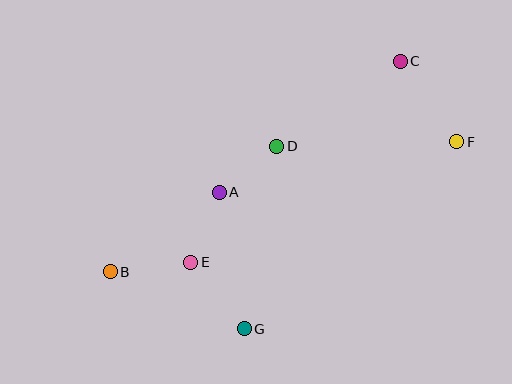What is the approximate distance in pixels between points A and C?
The distance between A and C is approximately 224 pixels.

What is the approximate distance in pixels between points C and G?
The distance between C and G is approximately 310 pixels.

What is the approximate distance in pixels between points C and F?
The distance between C and F is approximately 98 pixels.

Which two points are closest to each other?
Points A and D are closest to each other.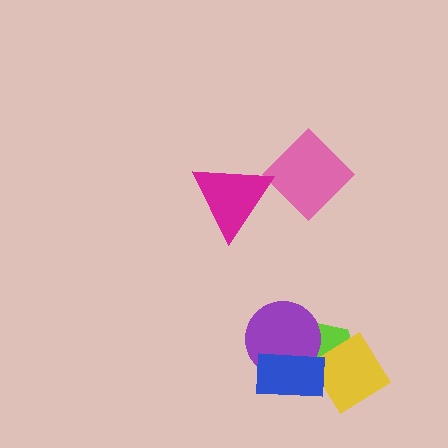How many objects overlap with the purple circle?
2 objects overlap with the purple circle.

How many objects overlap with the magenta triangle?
1 object overlaps with the magenta triangle.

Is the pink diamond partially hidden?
Yes, it is partially covered by another shape.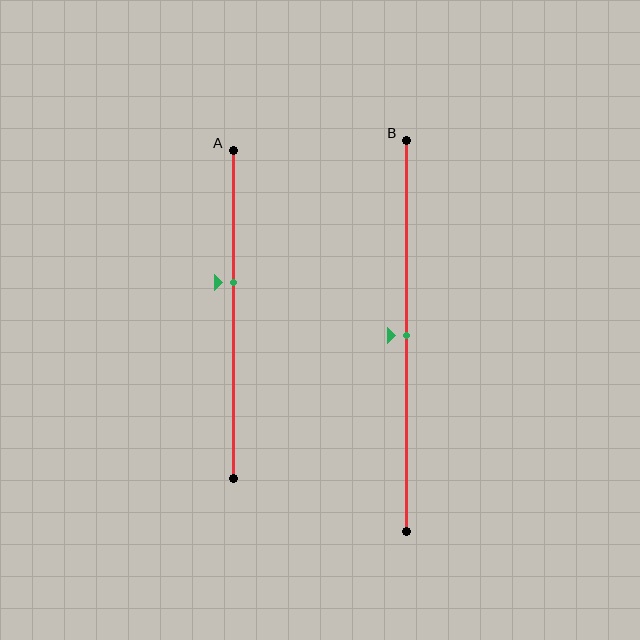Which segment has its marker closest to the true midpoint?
Segment B has its marker closest to the true midpoint.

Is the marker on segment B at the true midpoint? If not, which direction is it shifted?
Yes, the marker on segment B is at the true midpoint.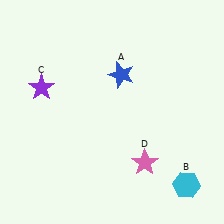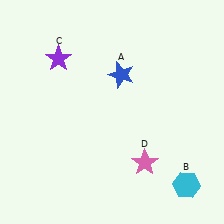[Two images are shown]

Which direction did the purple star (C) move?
The purple star (C) moved up.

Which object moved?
The purple star (C) moved up.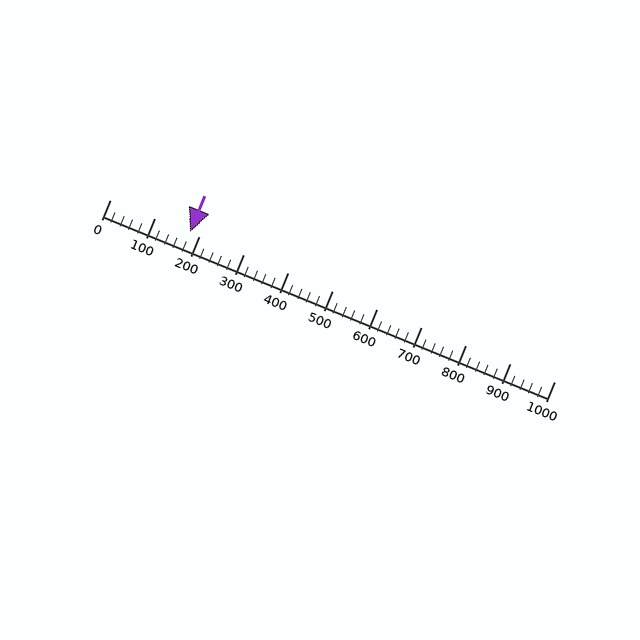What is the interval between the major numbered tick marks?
The major tick marks are spaced 100 units apart.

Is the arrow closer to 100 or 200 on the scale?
The arrow is closer to 200.